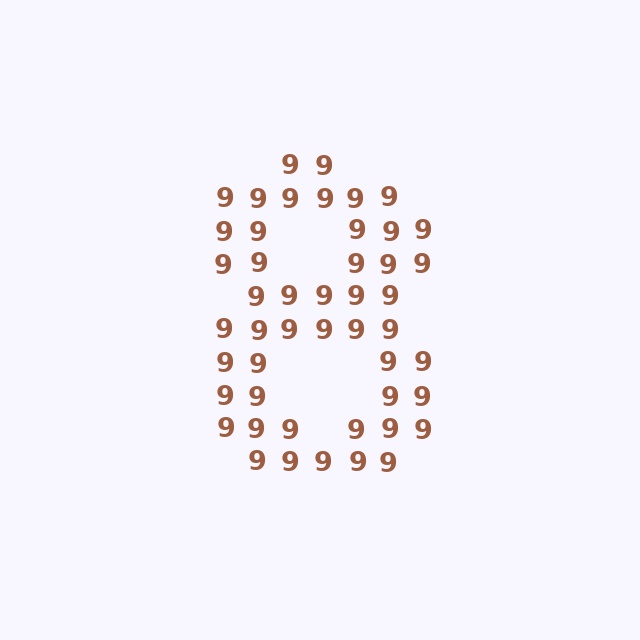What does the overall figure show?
The overall figure shows the digit 8.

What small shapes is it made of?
It is made of small digit 9's.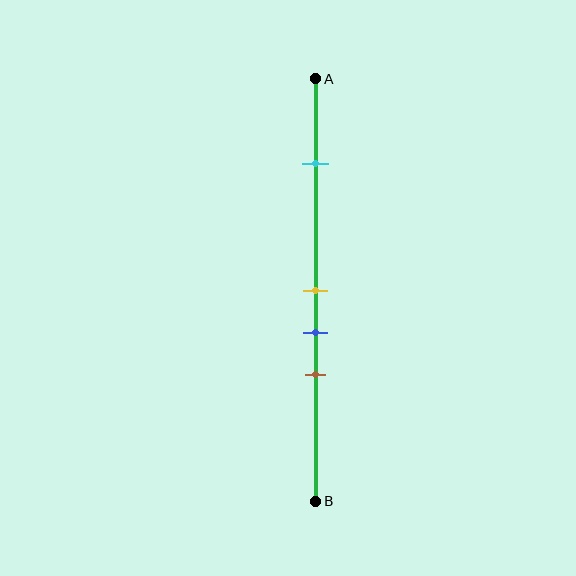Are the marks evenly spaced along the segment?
No, the marks are not evenly spaced.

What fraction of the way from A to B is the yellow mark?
The yellow mark is approximately 50% (0.5) of the way from A to B.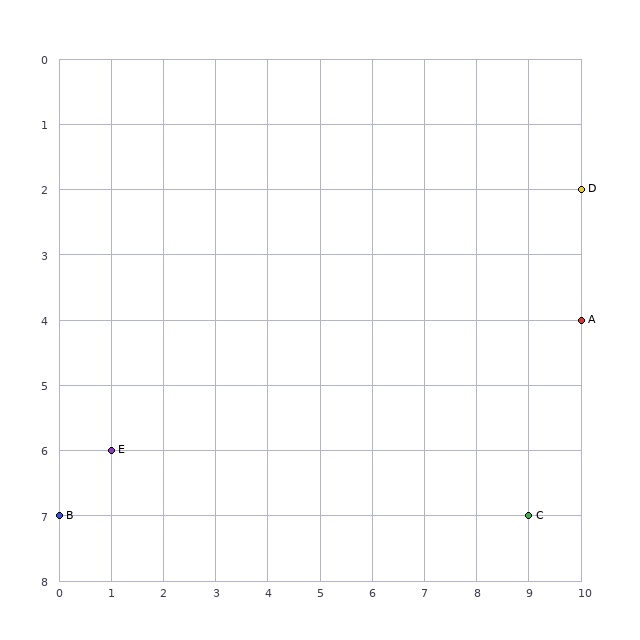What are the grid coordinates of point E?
Point E is at grid coordinates (1, 6).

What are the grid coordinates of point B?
Point B is at grid coordinates (0, 7).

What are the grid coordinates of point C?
Point C is at grid coordinates (9, 7).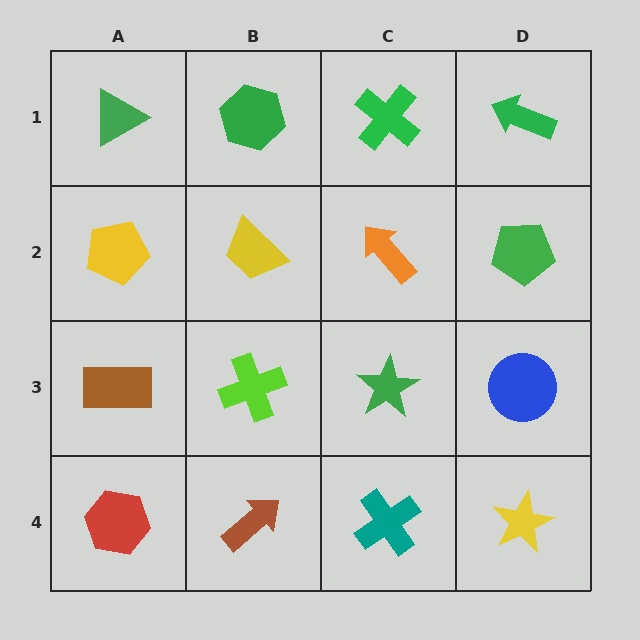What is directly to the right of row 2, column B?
An orange arrow.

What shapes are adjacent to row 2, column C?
A green cross (row 1, column C), a green star (row 3, column C), a yellow trapezoid (row 2, column B), a green pentagon (row 2, column D).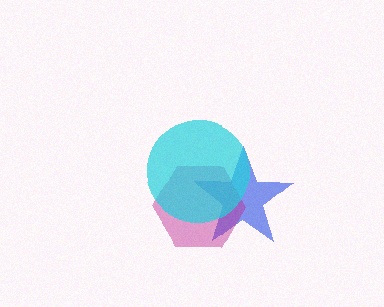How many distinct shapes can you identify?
There are 3 distinct shapes: a blue star, a magenta hexagon, a cyan circle.